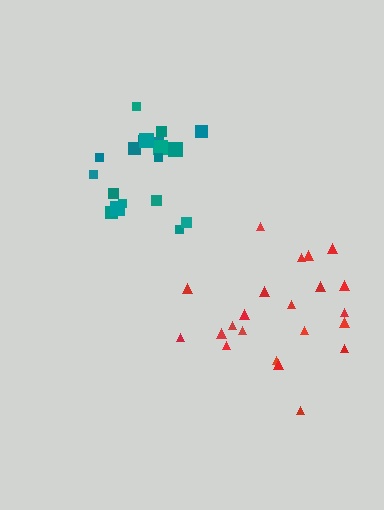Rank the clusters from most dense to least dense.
teal, red.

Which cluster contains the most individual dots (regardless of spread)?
Red (22).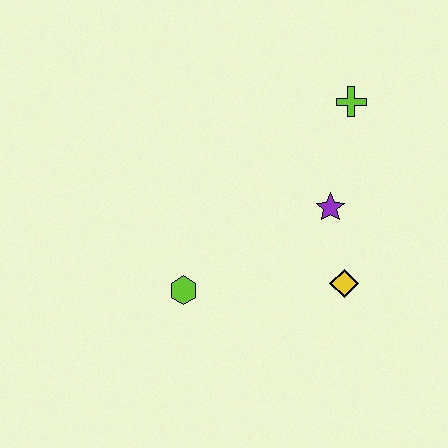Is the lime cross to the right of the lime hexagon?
Yes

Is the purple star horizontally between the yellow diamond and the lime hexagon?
Yes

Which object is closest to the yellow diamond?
The purple star is closest to the yellow diamond.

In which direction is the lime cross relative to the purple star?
The lime cross is above the purple star.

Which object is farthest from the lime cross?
The lime hexagon is farthest from the lime cross.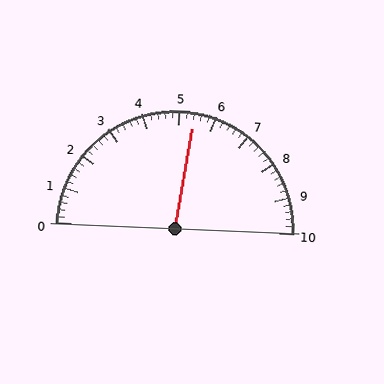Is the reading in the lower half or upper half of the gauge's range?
The reading is in the upper half of the range (0 to 10).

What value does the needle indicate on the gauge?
The needle indicates approximately 5.4.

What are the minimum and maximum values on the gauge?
The gauge ranges from 0 to 10.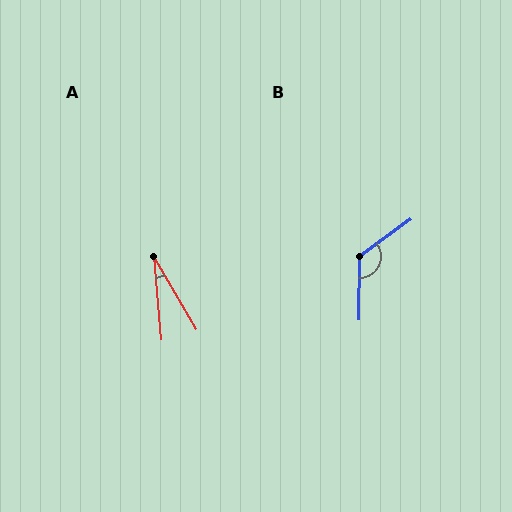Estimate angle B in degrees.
Approximately 127 degrees.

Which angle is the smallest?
A, at approximately 25 degrees.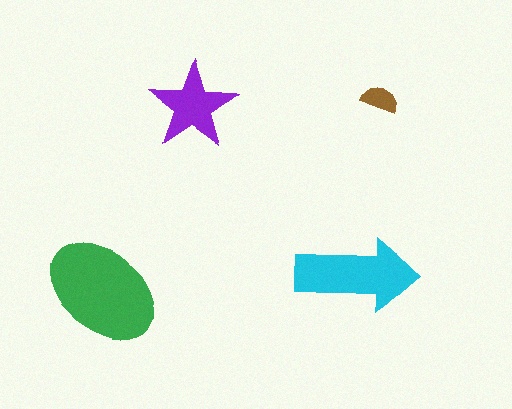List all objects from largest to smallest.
The green ellipse, the cyan arrow, the purple star, the brown semicircle.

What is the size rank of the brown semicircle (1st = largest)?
4th.